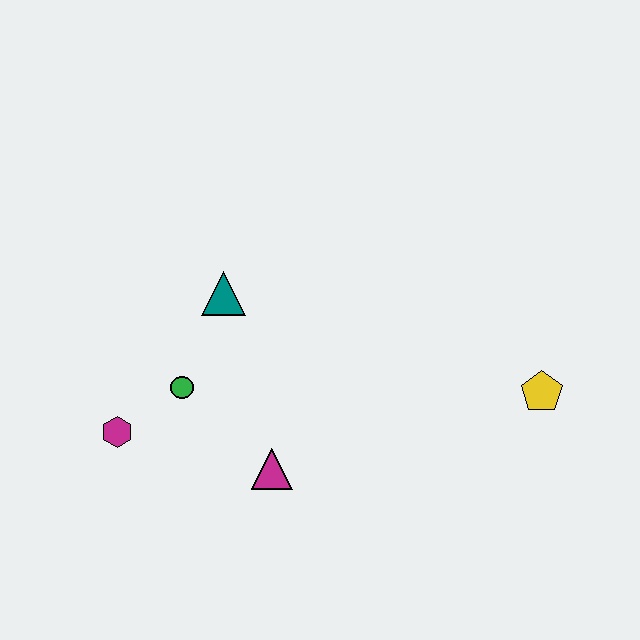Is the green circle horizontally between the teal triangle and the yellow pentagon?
No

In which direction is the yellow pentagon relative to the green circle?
The yellow pentagon is to the right of the green circle.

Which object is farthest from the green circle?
The yellow pentagon is farthest from the green circle.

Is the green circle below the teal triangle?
Yes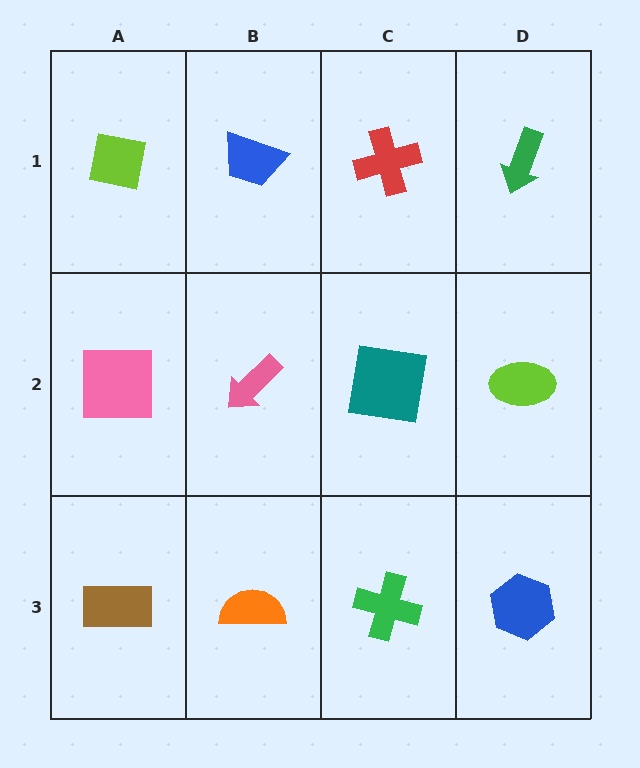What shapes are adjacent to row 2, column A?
A lime square (row 1, column A), a brown rectangle (row 3, column A), a pink arrow (row 2, column B).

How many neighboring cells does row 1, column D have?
2.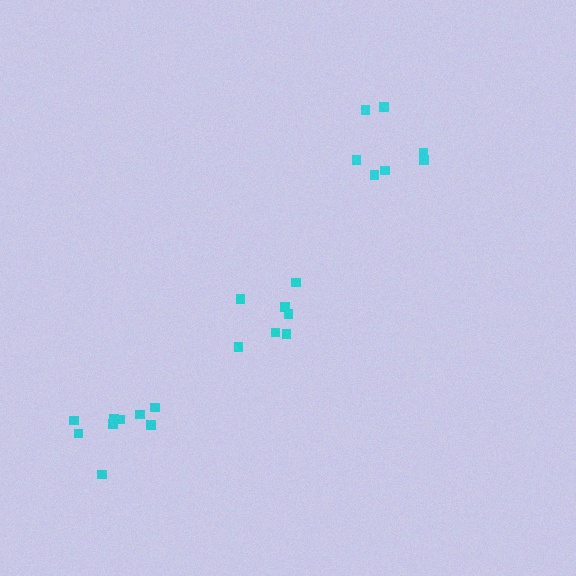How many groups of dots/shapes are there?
There are 3 groups.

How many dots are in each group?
Group 1: 7 dots, Group 2: 7 dots, Group 3: 9 dots (23 total).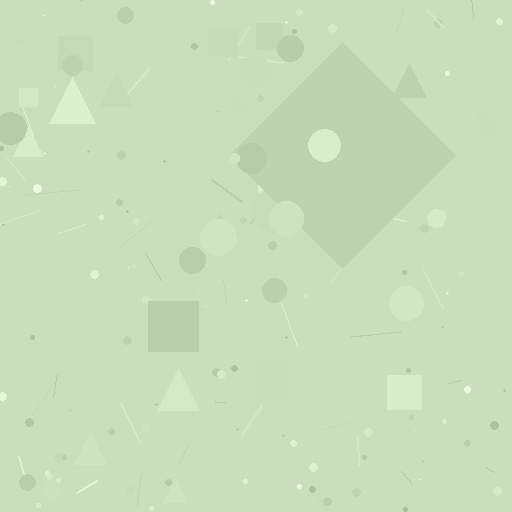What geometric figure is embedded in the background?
A diamond is embedded in the background.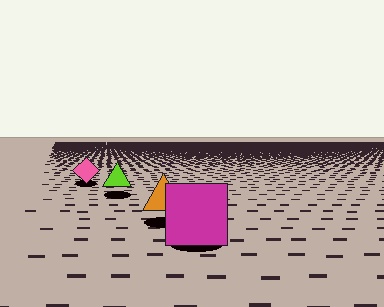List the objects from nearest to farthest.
From nearest to farthest: the magenta square, the orange triangle, the lime triangle, the pink diamond.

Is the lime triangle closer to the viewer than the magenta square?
No. The magenta square is closer — you can tell from the texture gradient: the ground texture is coarser near it.